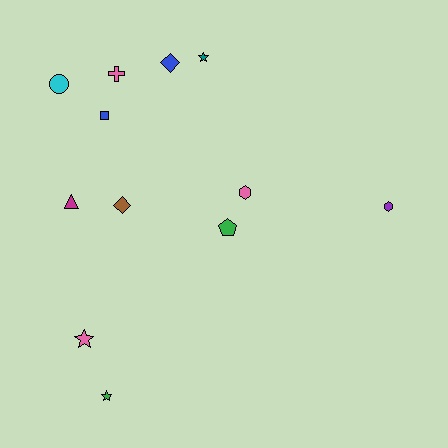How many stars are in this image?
There are 3 stars.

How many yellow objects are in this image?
There are no yellow objects.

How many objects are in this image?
There are 12 objects.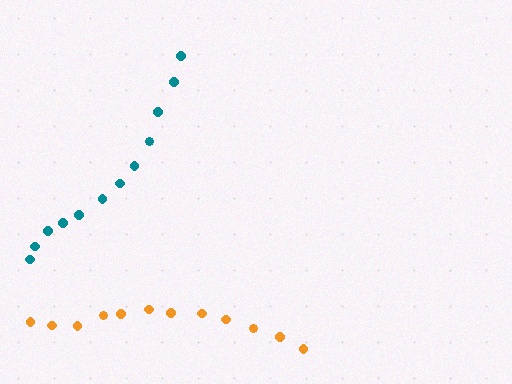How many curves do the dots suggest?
There are 2 distinct paths.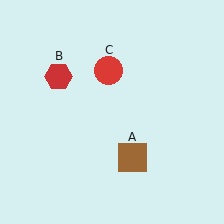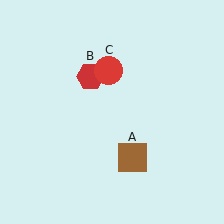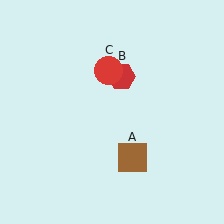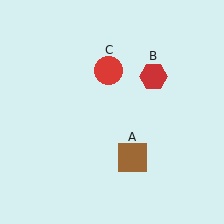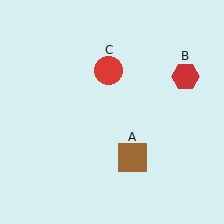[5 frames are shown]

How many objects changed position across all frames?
1 object changed position: red hexagon (object B).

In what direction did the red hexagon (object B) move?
The red hexagon (object B) moved right.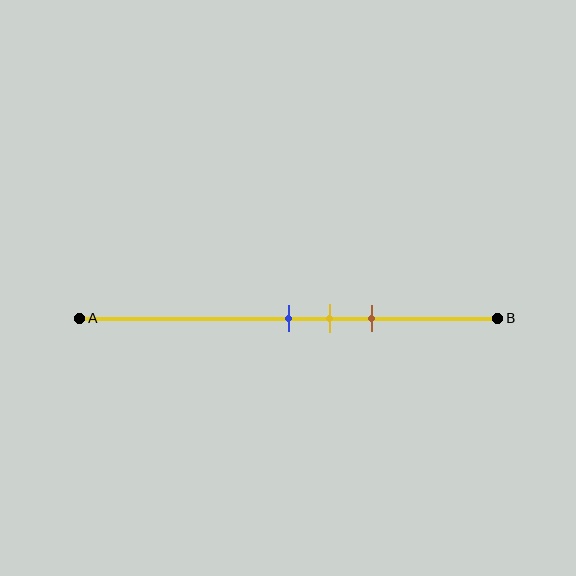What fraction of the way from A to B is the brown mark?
The brown mark is approximately 70% (0.7) of the way from A to B.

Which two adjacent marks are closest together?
The blue and yellow marks are the closest adjacent pair.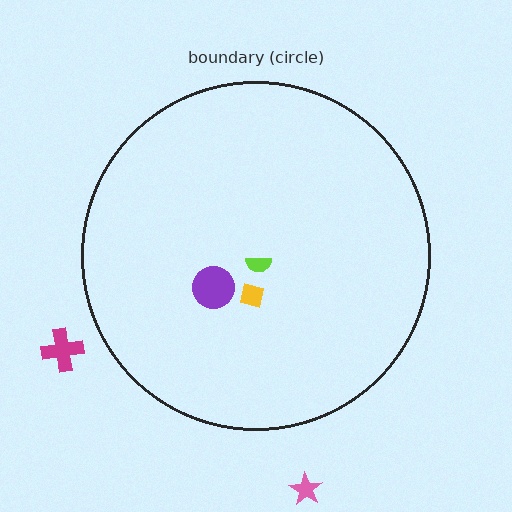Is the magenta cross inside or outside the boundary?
Outside.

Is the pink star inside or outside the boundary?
Outside.